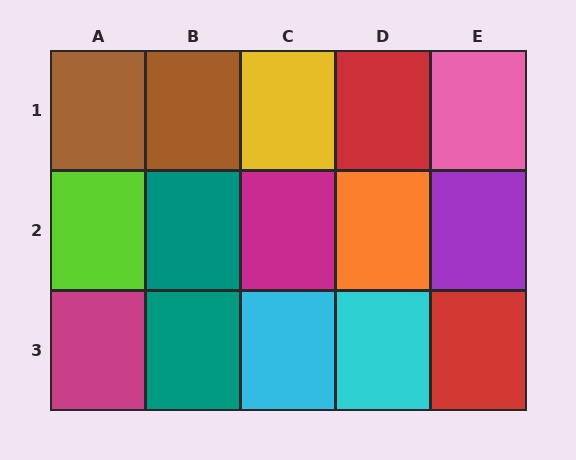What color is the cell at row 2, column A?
Lime.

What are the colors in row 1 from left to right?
Brown, brown, yellow, red, pink.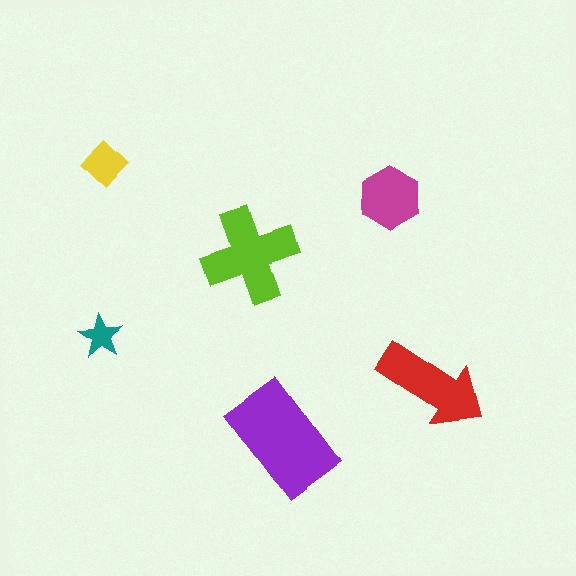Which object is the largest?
The purple rectangle.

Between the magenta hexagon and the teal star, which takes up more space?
The magenta hexagon.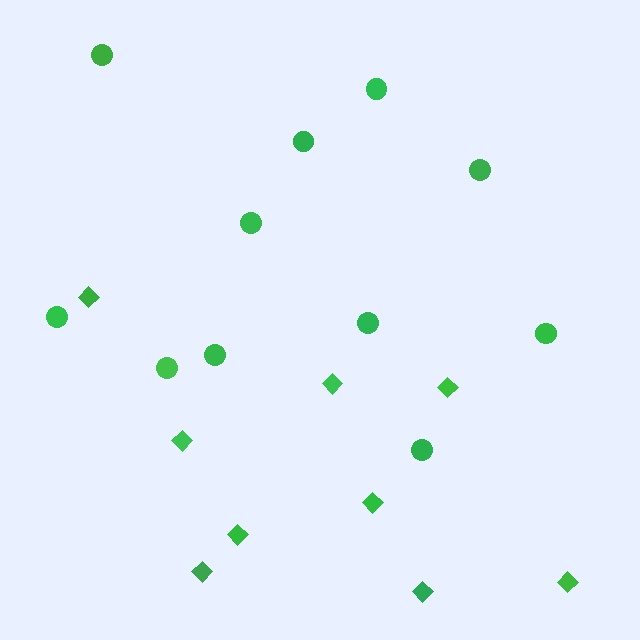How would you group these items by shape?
There are 2 groups: one group of diamonds (9) and one group of circles (11).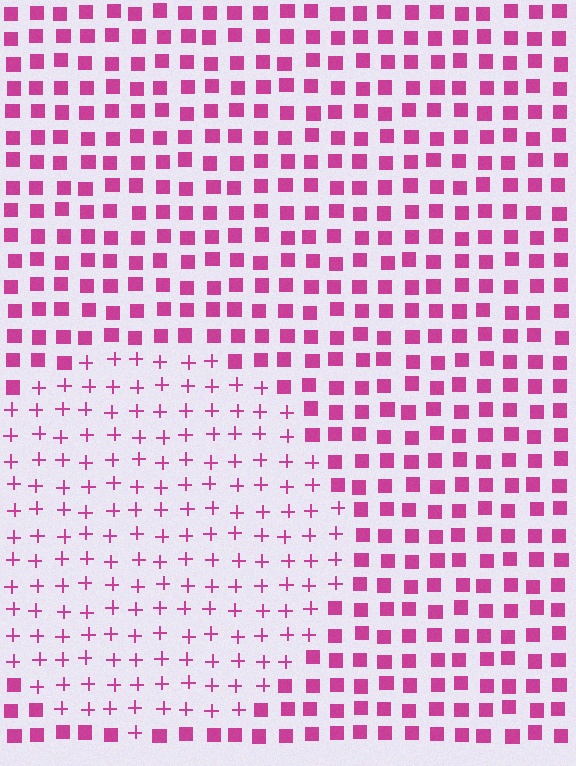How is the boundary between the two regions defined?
The boundary is defined by a change in element shape: plus signs inside vs. squares outside. All elements share the same color and spacing.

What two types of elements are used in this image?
The image uses plus signs inside the circle region and squares outside it.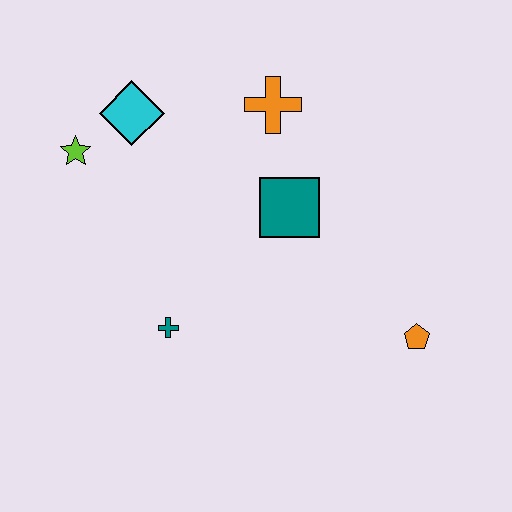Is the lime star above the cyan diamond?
No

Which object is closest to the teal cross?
The teal square is closest to the teal cross.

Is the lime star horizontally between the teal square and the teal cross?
No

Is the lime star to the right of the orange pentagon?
No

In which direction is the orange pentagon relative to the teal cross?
The orange pentagon is to the right of the teal cross.